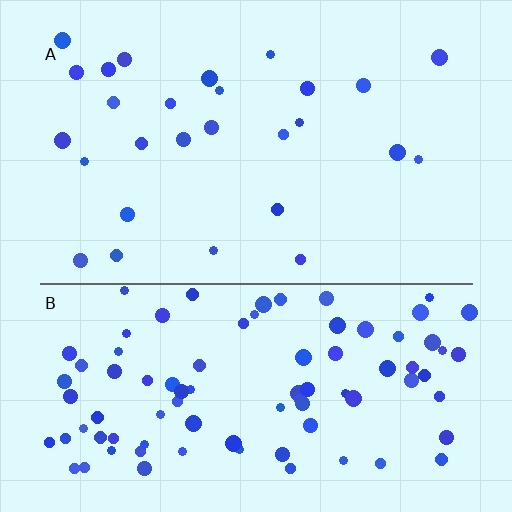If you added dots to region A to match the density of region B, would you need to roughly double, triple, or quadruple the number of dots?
Approximately triple.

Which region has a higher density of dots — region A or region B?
B (the bottom).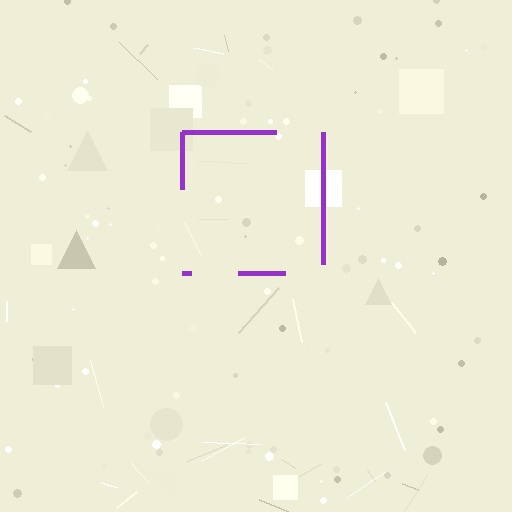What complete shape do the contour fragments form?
The contour fragments form a square.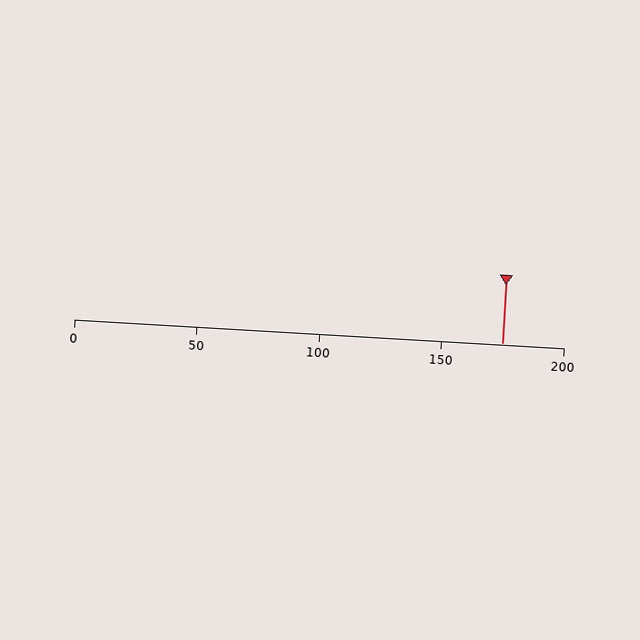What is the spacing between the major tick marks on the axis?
The major ticks are spaced 50 apart.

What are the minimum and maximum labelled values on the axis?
The axis runs from 0 to 200.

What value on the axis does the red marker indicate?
The marker indicates approximately 175.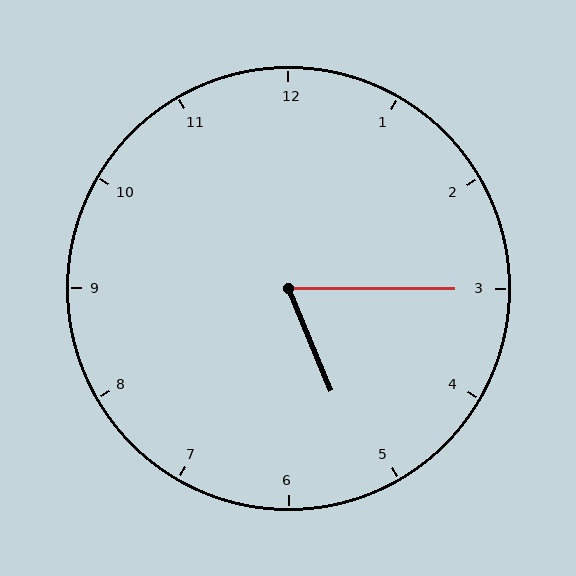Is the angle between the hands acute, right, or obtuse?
It is acute.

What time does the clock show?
5:15.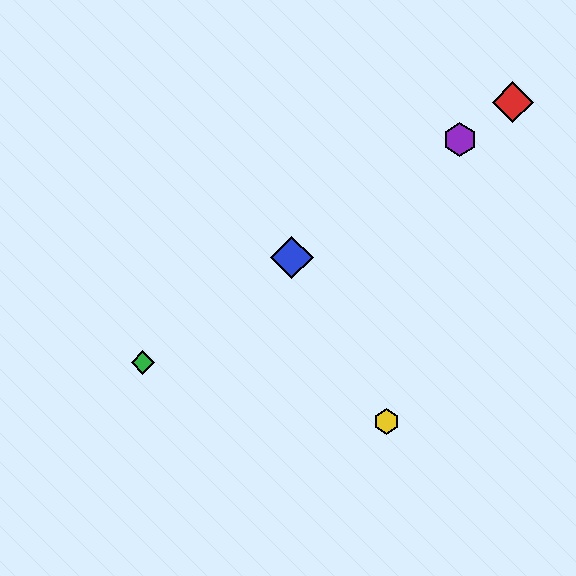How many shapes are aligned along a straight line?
4 shapes (the red diamond, the blue diamond, the green diamond, the purple hexagon) are aligned along a straight line.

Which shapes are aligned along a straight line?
The red diamond, the blue diamond, the green diamond, the purple hexagon are aligned along a straight line.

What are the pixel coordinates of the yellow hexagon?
The yellow hexagon is at (386, 421).